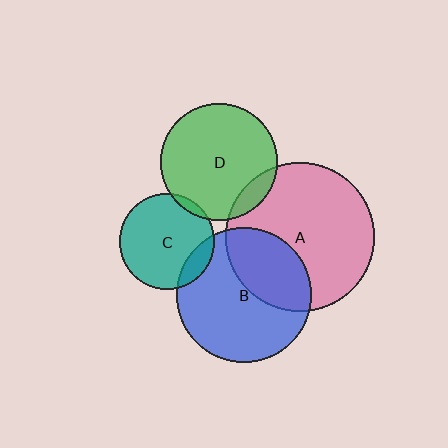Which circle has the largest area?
Circle A (pink).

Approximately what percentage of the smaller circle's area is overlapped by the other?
Approximately 35%.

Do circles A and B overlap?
Yes.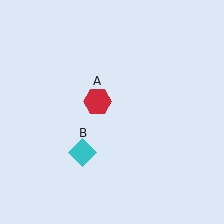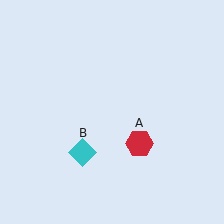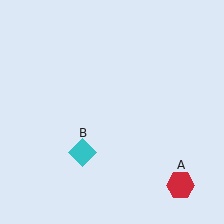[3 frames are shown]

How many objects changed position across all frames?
1 object changed position: red hexagon (object A).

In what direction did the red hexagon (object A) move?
The red hexagon (object A) moved down and to the right.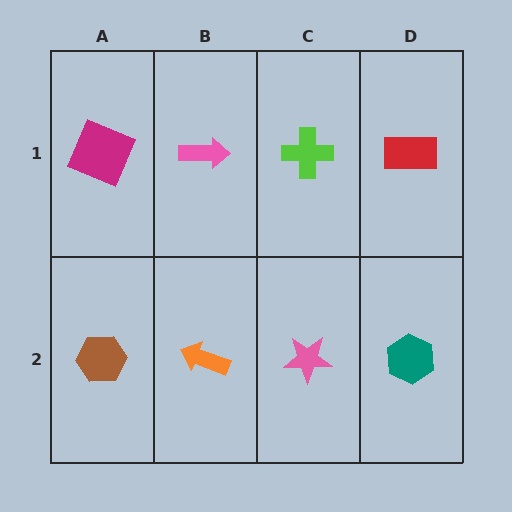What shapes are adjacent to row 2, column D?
A red rectangle (row 1, column D), a pink star (row 2, column C).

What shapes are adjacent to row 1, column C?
A pink star (row 2, column C), a pink arrow (row 1, column B), a red rectangle (row 1, column D).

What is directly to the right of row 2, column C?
A teal hexagon.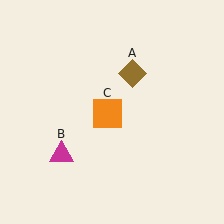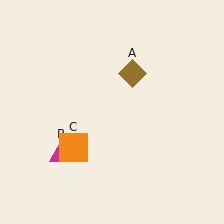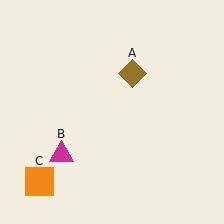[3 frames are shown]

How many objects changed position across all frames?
1 object changed position: orange square (object C).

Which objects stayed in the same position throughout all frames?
Brown diamond (object A) and magenta triangle (object B) remained stationary.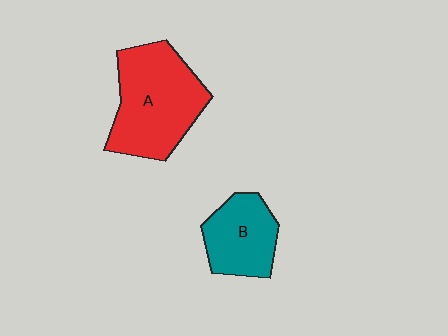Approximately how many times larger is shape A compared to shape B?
Approximately 1.7 times.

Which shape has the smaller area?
Shape B (teal).